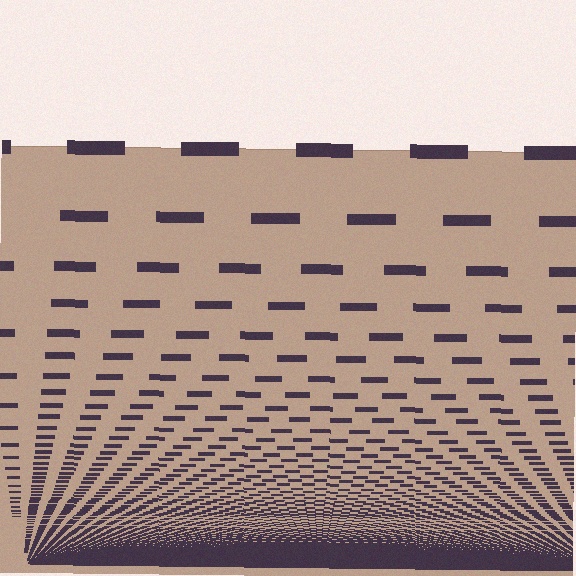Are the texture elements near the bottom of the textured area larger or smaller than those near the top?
Smaller. The gradient is inverted — elements near the bottom are smaller and denser.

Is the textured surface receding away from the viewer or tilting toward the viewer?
The surface appears to tilt toward the viewer. Texture elements get larger and sparser toward the top.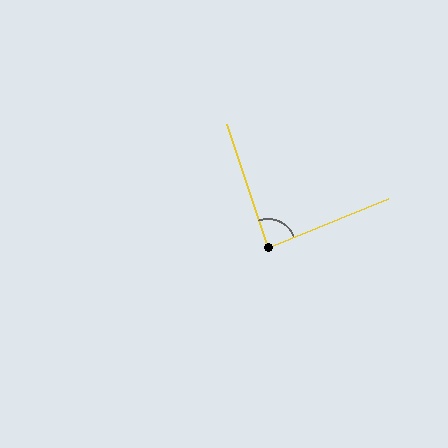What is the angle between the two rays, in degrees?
Approximately 86 degrees.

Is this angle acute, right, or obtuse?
It is approximately a right angle.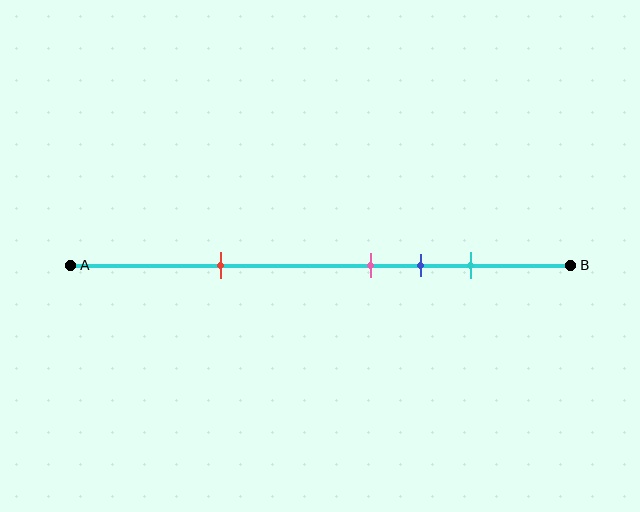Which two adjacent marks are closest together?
The pink and blue marks are the closest adjacent pair.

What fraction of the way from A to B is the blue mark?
The blue mark is approximately 70% (0.7) of the way from A to B.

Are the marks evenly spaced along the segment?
No, the marks are not evenly spaced.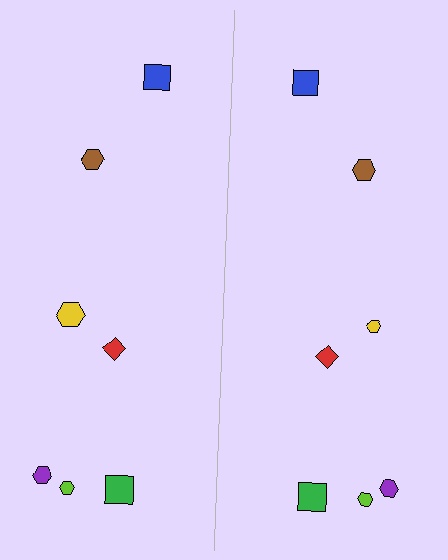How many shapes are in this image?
There are 14 shapes in this image.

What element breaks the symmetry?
The yellow hexagon on the right side has a different size than its mirror counterpart.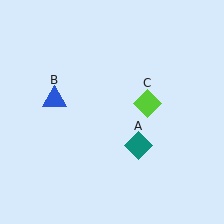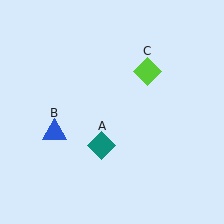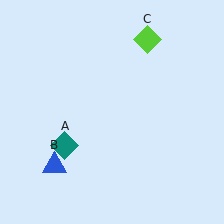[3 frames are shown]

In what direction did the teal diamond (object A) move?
The teal diamond (object A) moved left.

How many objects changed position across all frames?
3 objects changed position: teal diamond (object A), blue triangle (object B), lime diamond (object C).